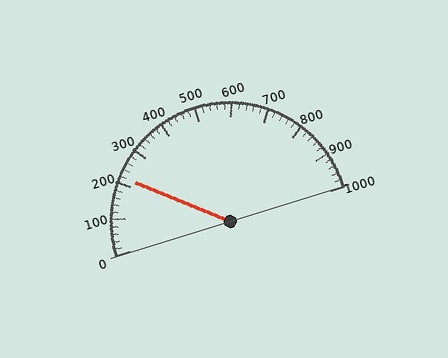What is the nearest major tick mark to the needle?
The nearest major tick mark is 200.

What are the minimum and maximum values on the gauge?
The gauge ranges from 0 to 1000.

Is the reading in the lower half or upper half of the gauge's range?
The reading is in the lower half of the range (0 to 1000).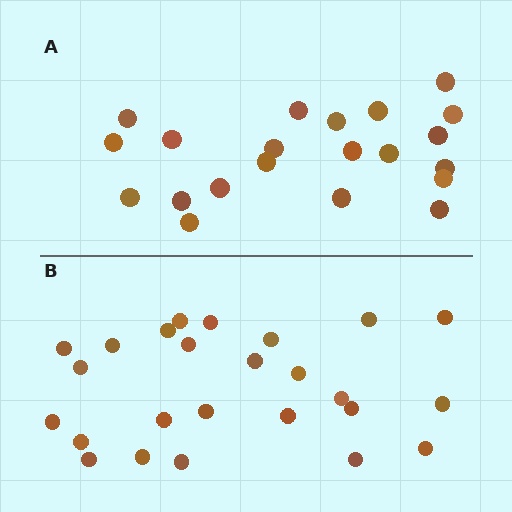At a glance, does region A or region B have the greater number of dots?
Region B (the bottom region) has more dots.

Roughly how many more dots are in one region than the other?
Region B has about 4 more dots than region A.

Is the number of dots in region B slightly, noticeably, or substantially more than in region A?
Region B has only slightly more — the two regions are fairly close. The ratio is roughly 1.2 to 1.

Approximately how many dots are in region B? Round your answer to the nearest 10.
About 20 dots. (The exact count is 25, which rounds to 20.)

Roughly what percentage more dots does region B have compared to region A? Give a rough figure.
About 20% more.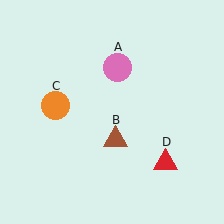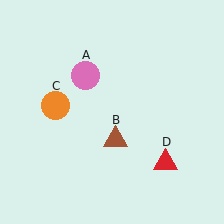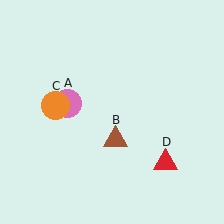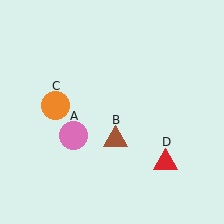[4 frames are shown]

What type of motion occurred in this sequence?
The pink circle (object A) rotated counterclockwise around the center of the scene.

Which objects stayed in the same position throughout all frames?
Brown triangle (object B) and orange circle (object C) and red triangle (object D) remained stationary.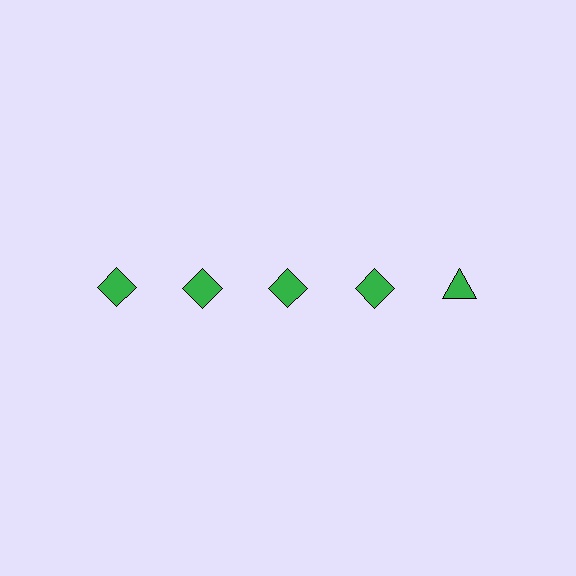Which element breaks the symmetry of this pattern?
The green triangle in the top row, rightmost column breaks the symmetry. All other shapes are green diamonds.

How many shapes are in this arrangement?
There are 5 shapes arranged in a grid pattern.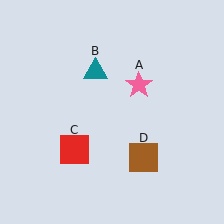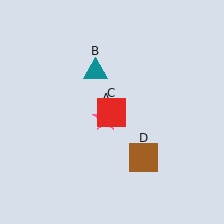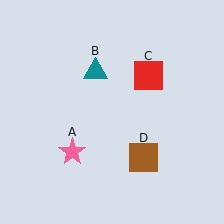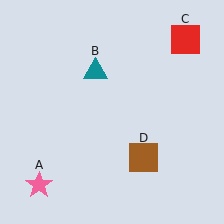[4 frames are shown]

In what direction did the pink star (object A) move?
The pink star (object A) moved down and to the left.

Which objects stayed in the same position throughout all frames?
Teal triangle (object B) and brown square (object D) remained stationary.